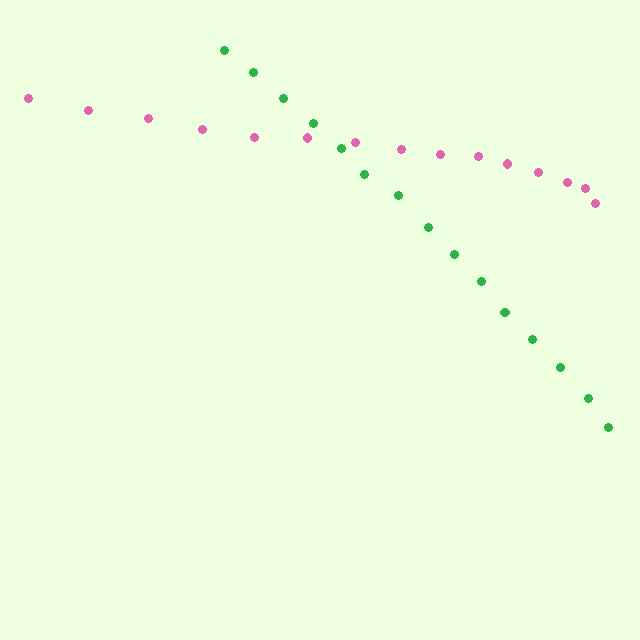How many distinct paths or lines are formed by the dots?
There are 2 distinct paths.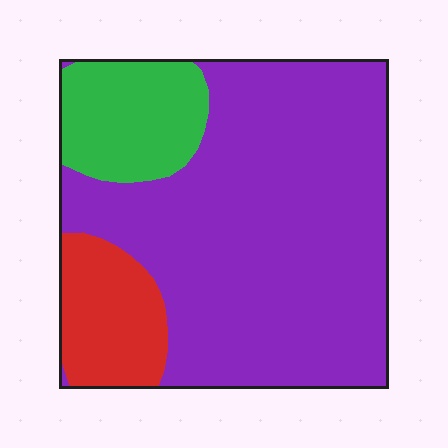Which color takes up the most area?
Purple, at roughly 70%.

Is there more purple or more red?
Purple.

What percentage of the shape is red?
Red covers roughly 15% of the shape.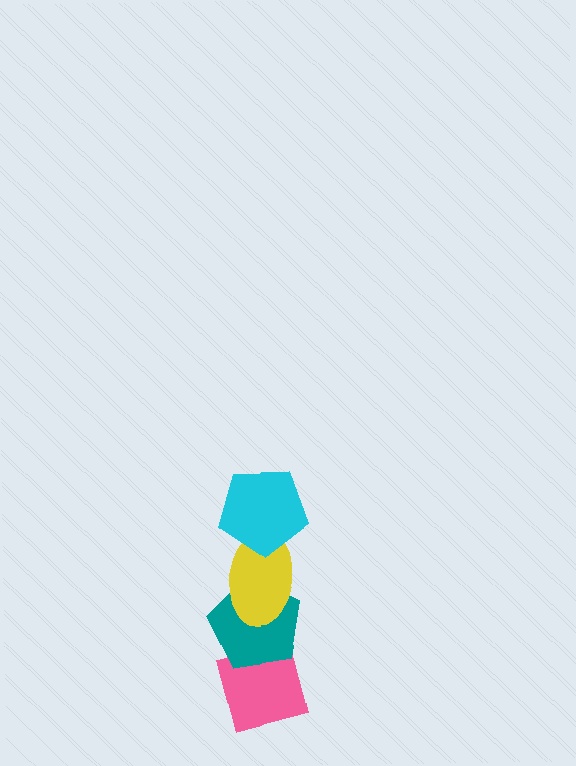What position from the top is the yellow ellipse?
The yellow ellipse is 2nd from the top.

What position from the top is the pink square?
The pink square is 4th from the top.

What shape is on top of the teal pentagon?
The yellow ellipse is on top of the teal pentagon.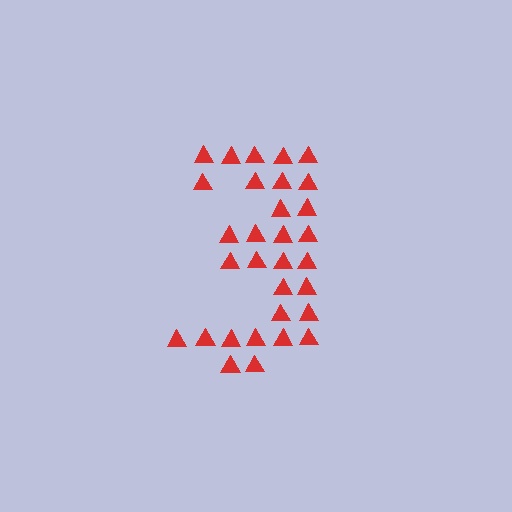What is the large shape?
The large shape is the digit 3.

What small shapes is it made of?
It is made of small triangles.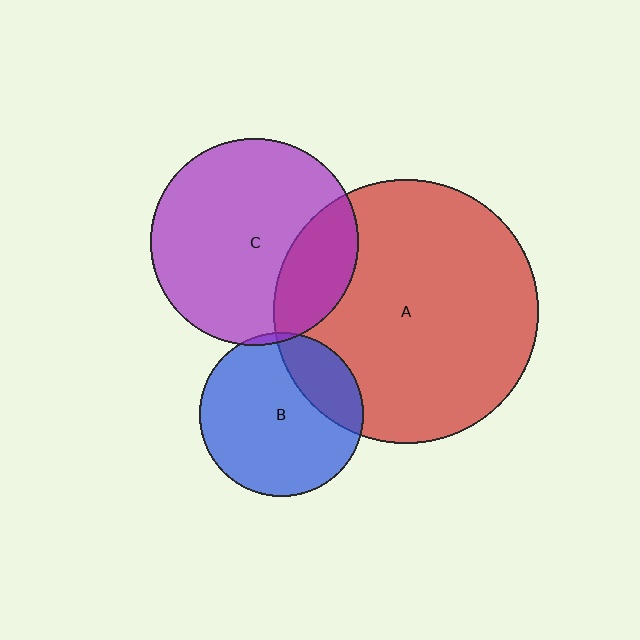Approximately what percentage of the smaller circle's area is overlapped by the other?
Approximately 5%.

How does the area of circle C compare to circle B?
Approximately 1.6 times.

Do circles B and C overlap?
Yes.